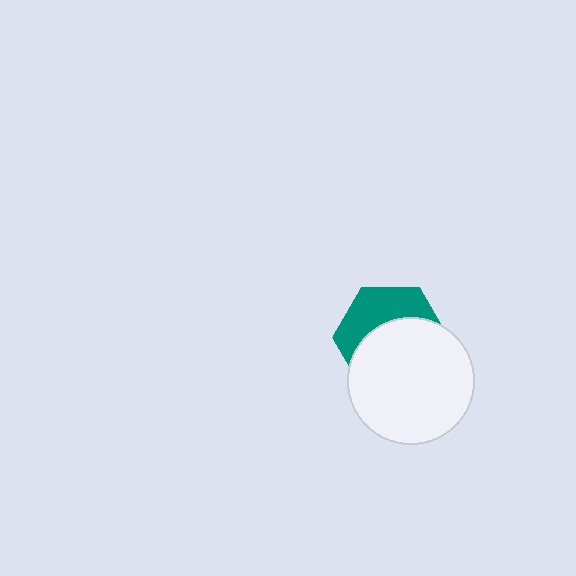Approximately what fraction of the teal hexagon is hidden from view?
Roughly 60% of the teal hexagon is hidden behind the white circle.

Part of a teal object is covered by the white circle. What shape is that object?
It is a hexagon.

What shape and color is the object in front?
The object in front is a white circle.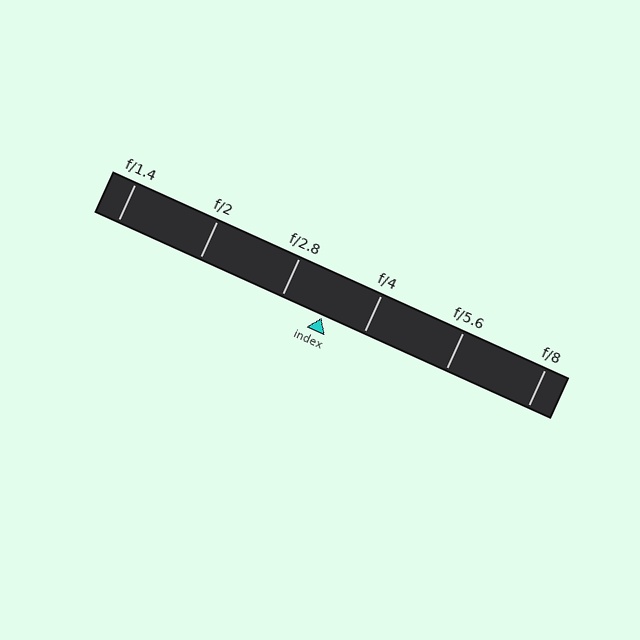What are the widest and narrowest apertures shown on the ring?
The widest aperture shown is f/1.4 and the narrowest is f/8.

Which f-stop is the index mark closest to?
The index mark is closest to f/4.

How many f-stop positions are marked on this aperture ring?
There are 6 f-stop positions marked.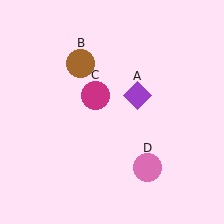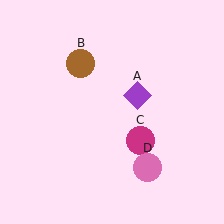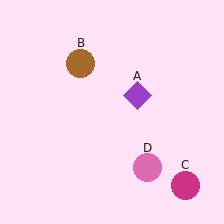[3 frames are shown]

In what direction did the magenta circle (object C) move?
The magenta circle (object C) moved down and to the right.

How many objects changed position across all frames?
1 object changed position: magenta circle (object C).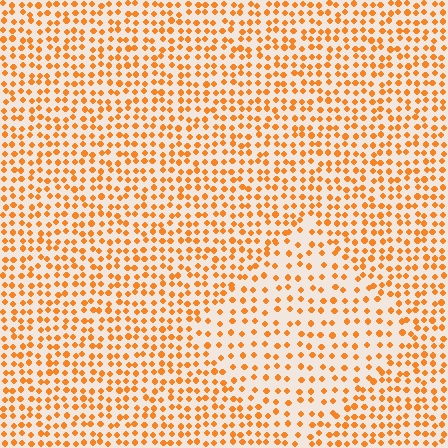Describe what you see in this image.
The image contains small orange elements arranged at two different densities. A diamond-shaped region is visible where the elements are less densely packed than the surrounding area.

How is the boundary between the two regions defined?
The boundary is defined by a change in element density (approximately 1.7x ratio). All elements are the same color, size, and shape.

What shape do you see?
I see a diamond.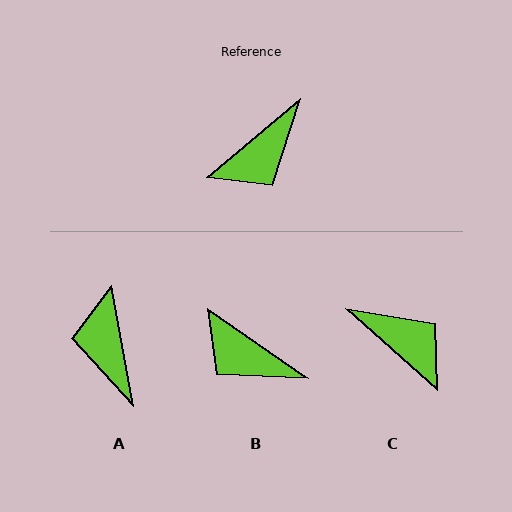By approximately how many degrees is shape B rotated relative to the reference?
Approximately 75 degrees clockwise.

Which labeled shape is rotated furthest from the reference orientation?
A, about 119 degrees away.